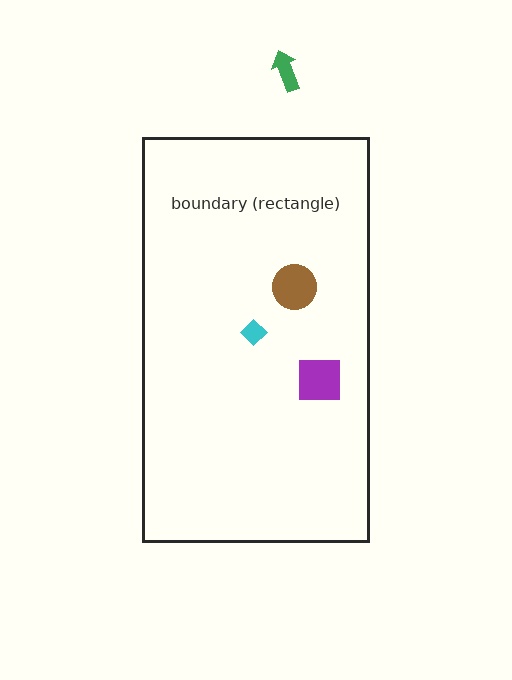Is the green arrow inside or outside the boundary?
Outside.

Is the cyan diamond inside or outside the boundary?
Inside.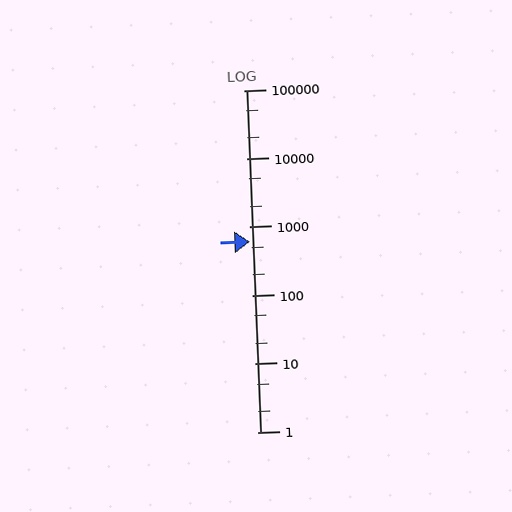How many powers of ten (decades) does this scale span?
The scale spans 5 decades, from 1 to 100000.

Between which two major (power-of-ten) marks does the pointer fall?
The pointer is between 100 and 1000.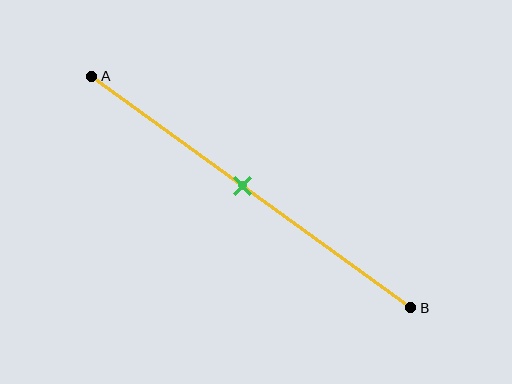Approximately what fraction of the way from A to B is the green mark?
The green mark is approximately 45% of the way from A to B.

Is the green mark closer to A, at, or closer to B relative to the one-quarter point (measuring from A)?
The green mark is closer to point B than the one-quarter point of segment AB.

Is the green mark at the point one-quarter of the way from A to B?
No, the mark is at about 45% from A, not at the 25% one-quarter point.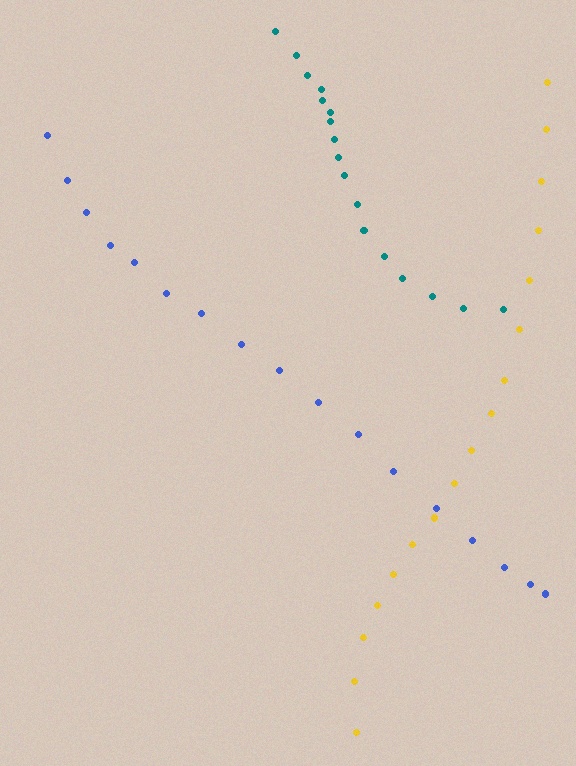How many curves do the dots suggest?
There are 3 distinct paths.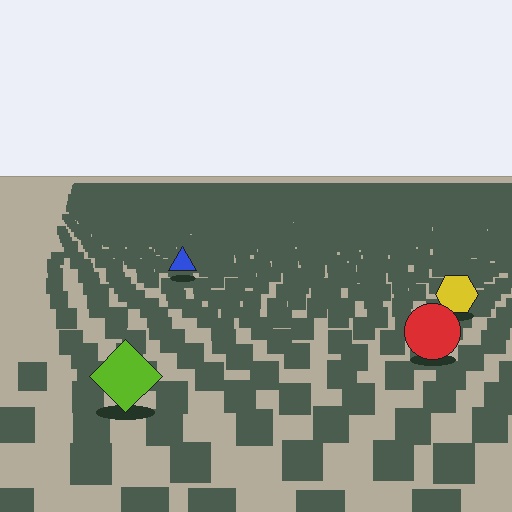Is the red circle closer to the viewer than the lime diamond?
No. The lime diamond is closer — you can tell from the texture gradient: the ground texture is coarser near it.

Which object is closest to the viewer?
The lime diamond is closest. The texture marks near it are larger and more spread out.